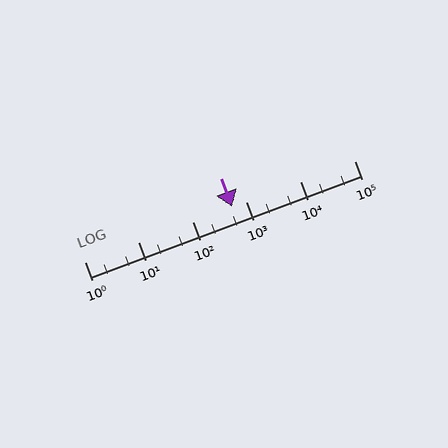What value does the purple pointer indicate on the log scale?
The pointer indicates approximately 550.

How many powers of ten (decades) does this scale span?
The scale spans 5 decades, from 1 to 100000.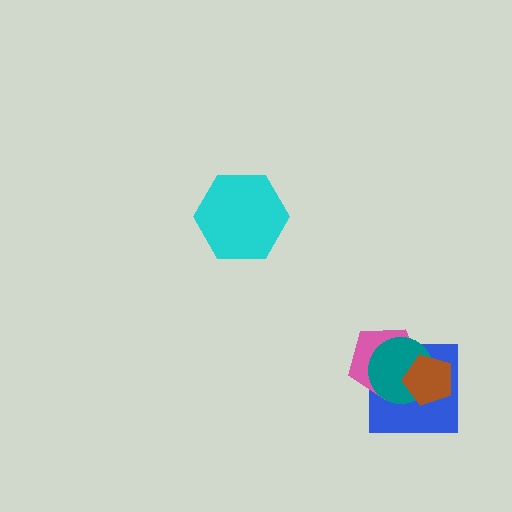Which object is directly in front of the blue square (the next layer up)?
The pink pentagon is directly in front of the blue square.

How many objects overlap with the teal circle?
3 objects overlap with the teal circle.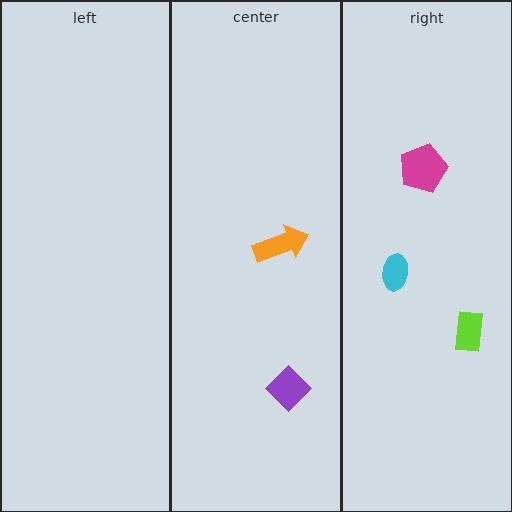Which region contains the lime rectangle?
The right region.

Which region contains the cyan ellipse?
The right region.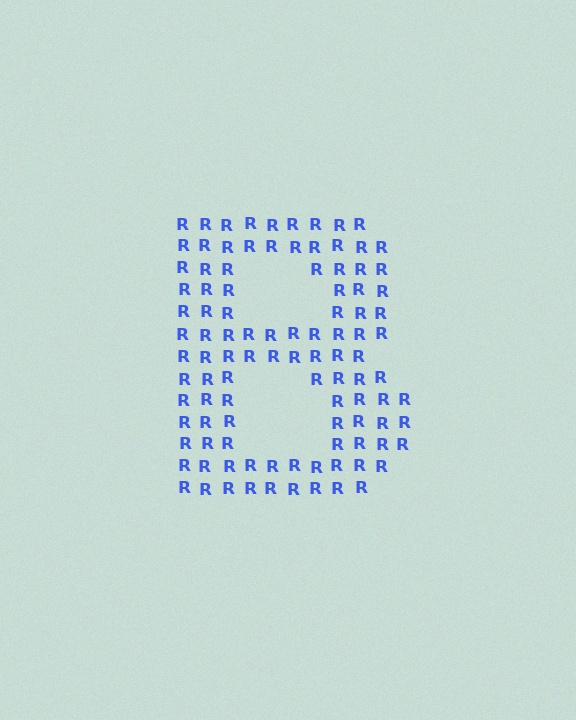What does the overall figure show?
The overall figure shows the letter B.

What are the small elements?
The small elements are letter R's.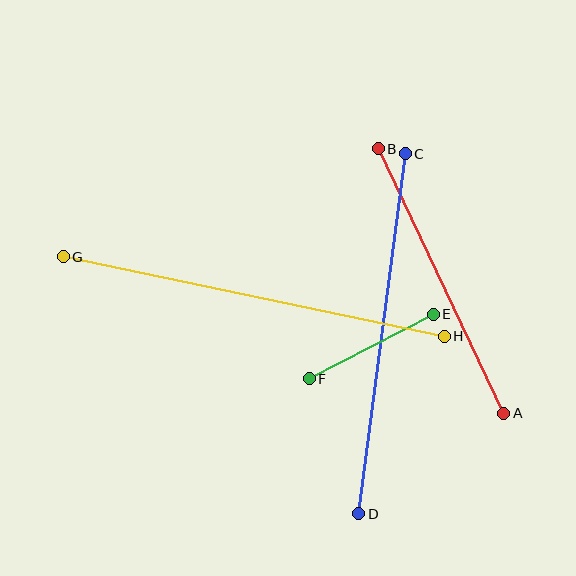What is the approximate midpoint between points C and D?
The midpoint is at approximately (382, 334) pixels.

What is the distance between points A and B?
The distance is approximately 293 pixels.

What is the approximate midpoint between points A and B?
The midpoint is at approximately (441, 281) pixels.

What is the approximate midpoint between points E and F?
The midpoint is at approximately (371, 347) pixels.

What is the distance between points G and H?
The distance is approximately 389 pixels.